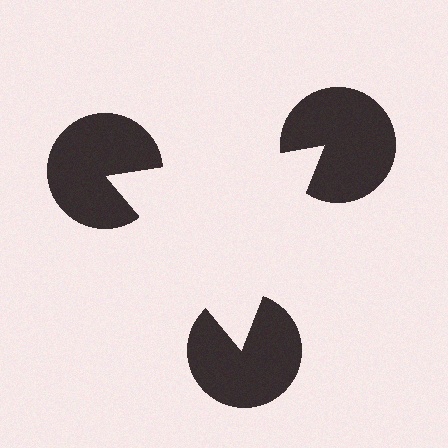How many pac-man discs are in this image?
There are 3 — one at each vertex of the illusory triangle.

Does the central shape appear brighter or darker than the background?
It typically appears slightly brighter than the background, even though no actual brightness change is drawn.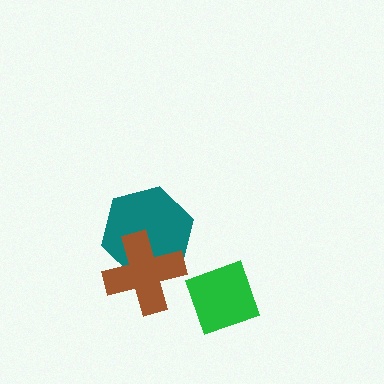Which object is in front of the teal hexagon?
The brown cross is in front of the teal hexagon.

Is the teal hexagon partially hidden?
Yes, it is partially covered by another shape.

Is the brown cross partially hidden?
No, no other shape covers it.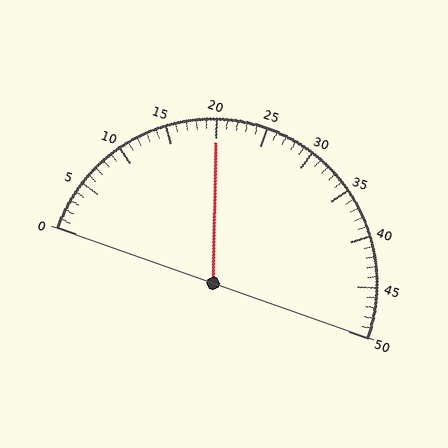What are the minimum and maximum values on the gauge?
The gauge ranges from 0 to 50.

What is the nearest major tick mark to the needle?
The nearest major tick mark is 20.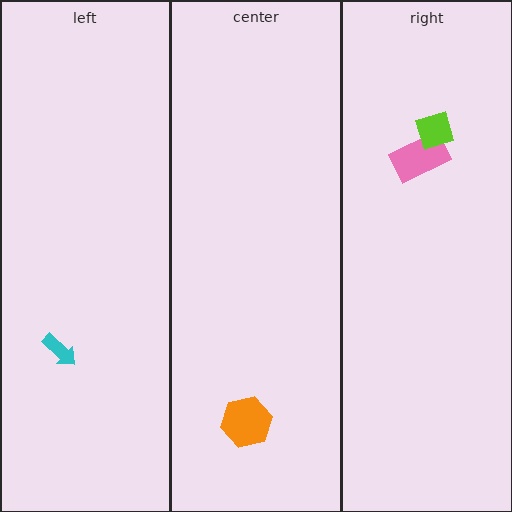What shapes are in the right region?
The pink rectangle, the lime diamond.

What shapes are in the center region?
The orange hexagon.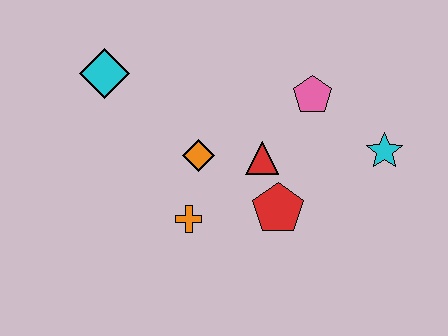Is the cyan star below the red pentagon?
No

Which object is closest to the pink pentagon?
The red triangle is closest to the pink pentagon.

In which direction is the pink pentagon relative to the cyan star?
The pink pentagon is to the left of the cyan star.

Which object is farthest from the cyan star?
The cyan diamond is farthest from the cyan star.